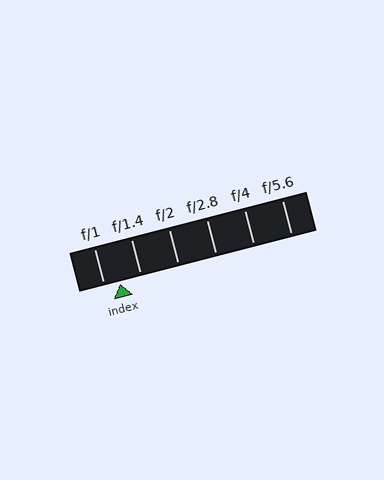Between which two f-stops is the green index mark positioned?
The index mark is between f/1 and f/1.4.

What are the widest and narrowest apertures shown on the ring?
The widest aperture shown is f/1 and the narrowest is f/5.6.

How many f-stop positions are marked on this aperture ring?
There are 6 f-stop positions marked.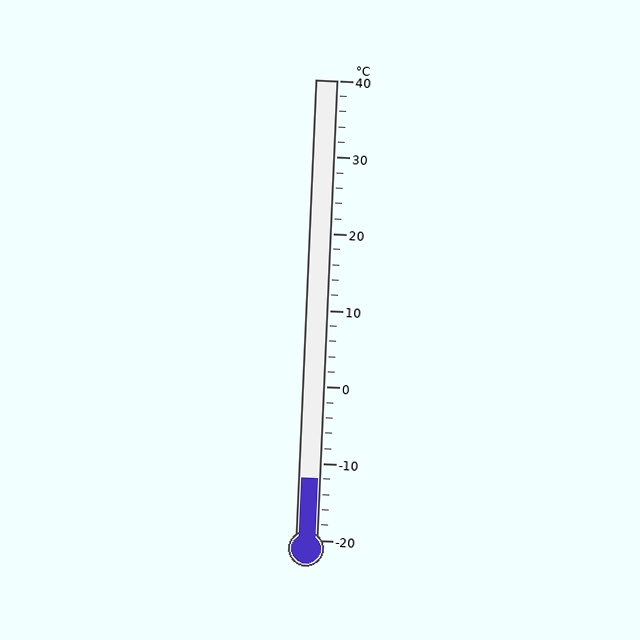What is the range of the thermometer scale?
The thermometer scale ranges from -20°C to 40°C.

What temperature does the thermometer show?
The thermometer shows approximately -12°C.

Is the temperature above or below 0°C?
The temperature is below 0°C.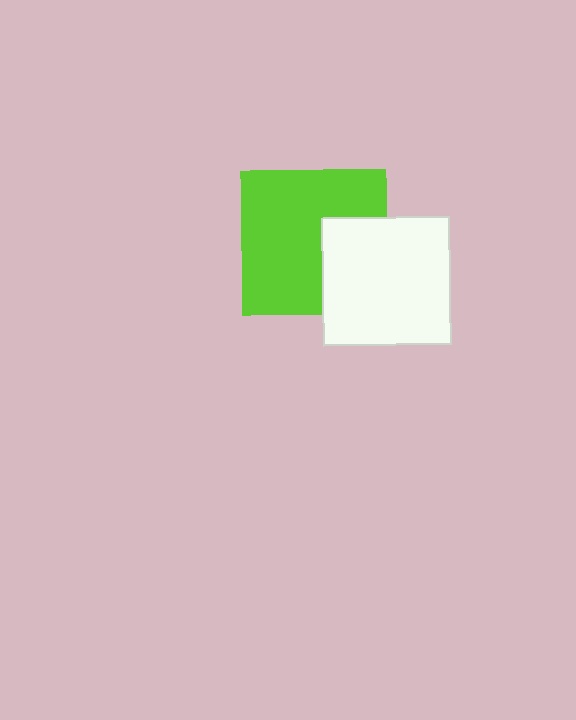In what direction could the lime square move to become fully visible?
The lime square could move left. That would shift it out from behind the white square entirely.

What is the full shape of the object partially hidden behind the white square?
The partially hidden object is a lime square.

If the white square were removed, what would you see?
You would see the complete lime square.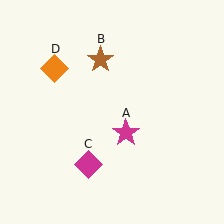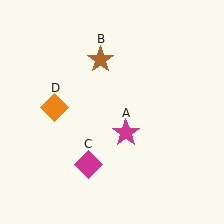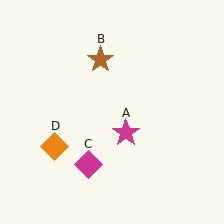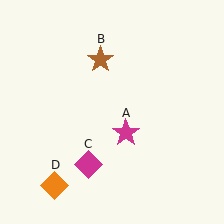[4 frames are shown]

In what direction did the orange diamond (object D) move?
The orange diamond (object D) moved down.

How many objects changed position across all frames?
1 object changed position: orange diamond (object D).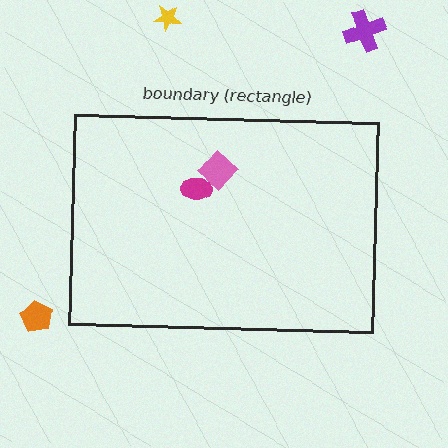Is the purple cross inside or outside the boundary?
Outside.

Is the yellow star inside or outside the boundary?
Outside.